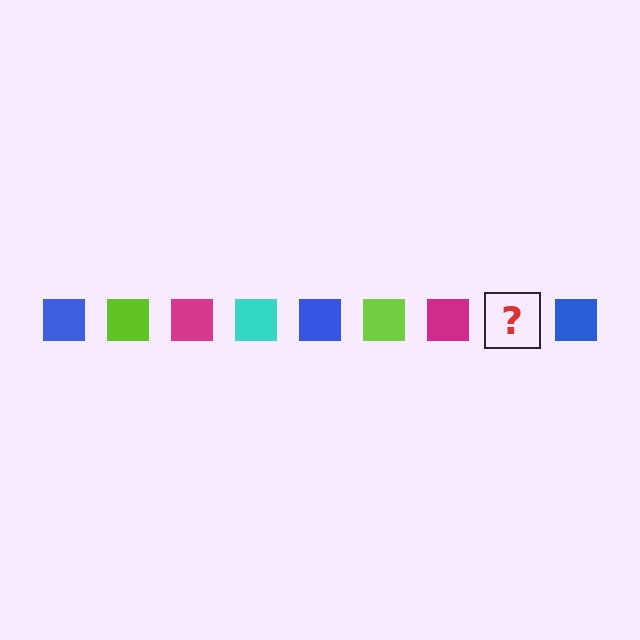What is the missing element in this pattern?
The missing element is a cyan square.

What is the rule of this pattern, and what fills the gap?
The rule is that the pattern cycles through blue, lime, magenta, cyan squares. The gap should be filled with a cyan square.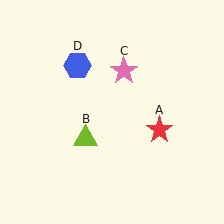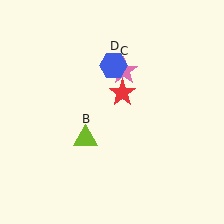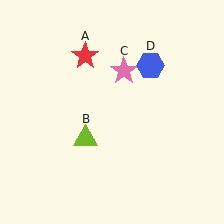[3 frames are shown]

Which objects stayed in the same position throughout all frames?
Lime triangle (object B) and pink star (object C) remained stationary.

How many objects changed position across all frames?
2 objects changed position: red star (object A), blue hexagon (object D).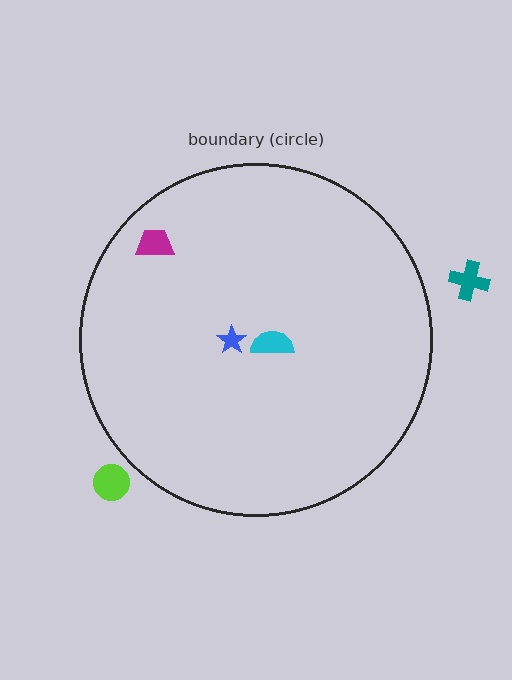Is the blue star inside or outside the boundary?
Inside.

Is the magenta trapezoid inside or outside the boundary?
Inside.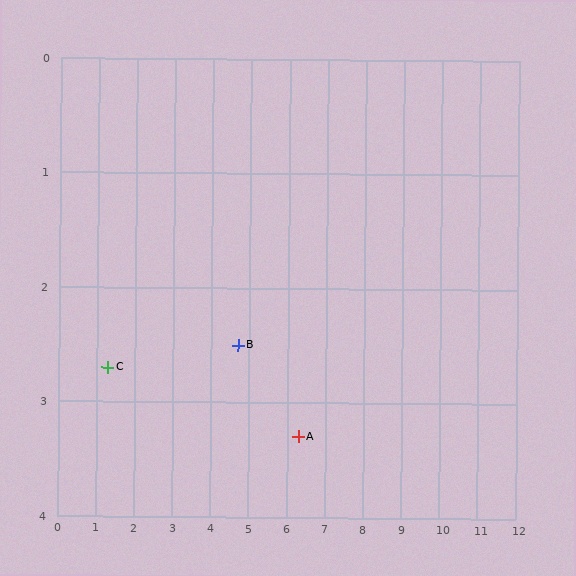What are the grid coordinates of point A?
Point A is at approximately (6.3, 3.3).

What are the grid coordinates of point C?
Point C is at approximately (1.3, 2.7).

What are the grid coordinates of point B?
Point B is at approximately (4.7, 2.5).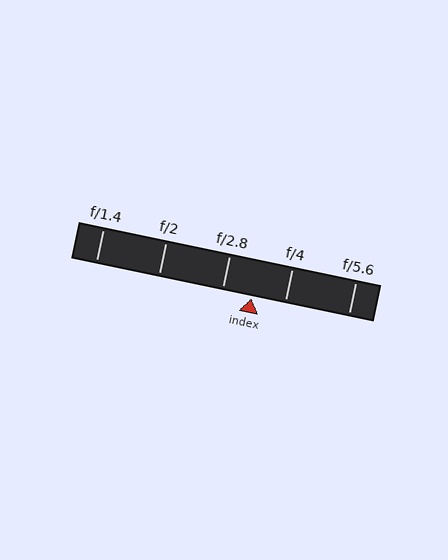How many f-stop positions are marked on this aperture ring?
There are 5 f-stop positions marked.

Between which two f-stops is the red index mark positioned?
The index mark is between f/2.8 and f/4.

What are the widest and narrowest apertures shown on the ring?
The widest aperture shown is f/1.4 and the narrowest is f/5.6.